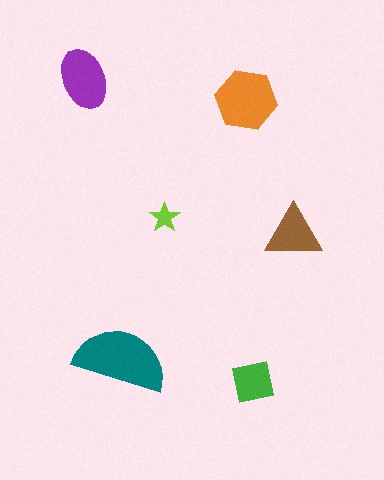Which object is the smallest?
The lime star.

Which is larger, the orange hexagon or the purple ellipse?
The orange hexagon.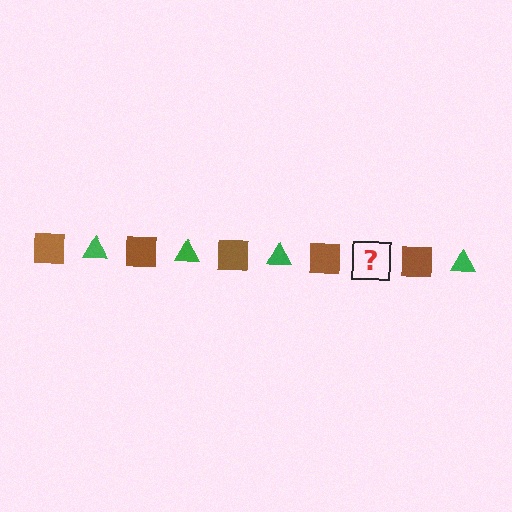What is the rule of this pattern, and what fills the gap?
The rule is that the pattern alternates between brown square and green triangle. The gap should be filled with a green triangle.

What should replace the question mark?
The question mark should be replaced with a green triangle.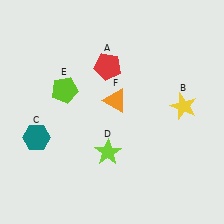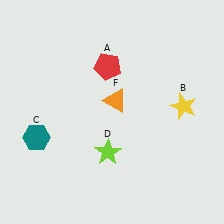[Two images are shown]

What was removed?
The lime pentagon (E) was removed in Image 2.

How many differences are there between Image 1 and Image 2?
There is 1 difference between the two images.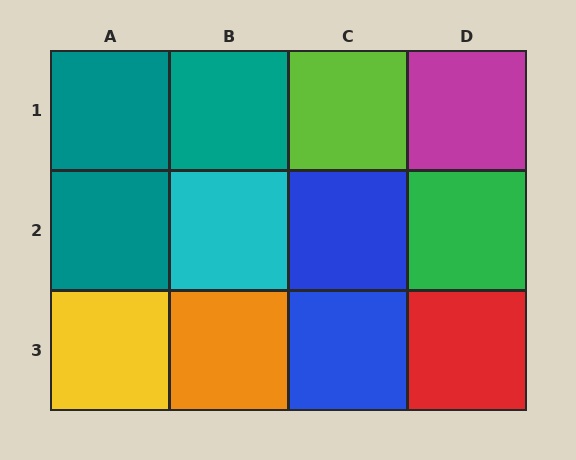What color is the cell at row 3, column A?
Yellow.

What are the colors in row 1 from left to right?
Teal, teal, lime, magenta.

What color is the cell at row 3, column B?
Orange.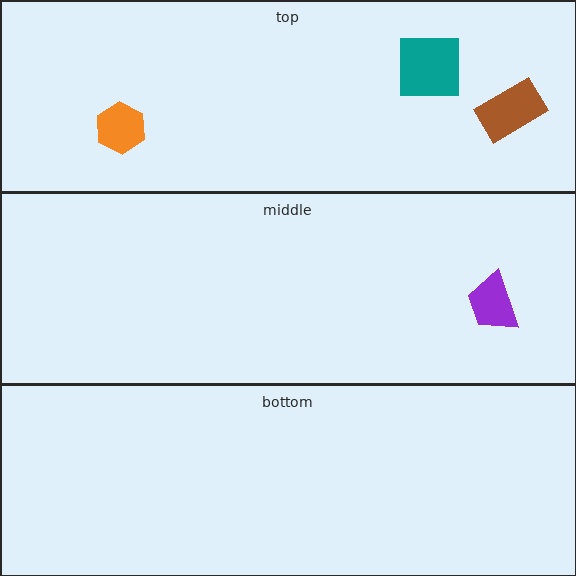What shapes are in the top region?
The teal square, the brown rectangle, the orange hexagon.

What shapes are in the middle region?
The purple trapezoid.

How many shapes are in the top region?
3.